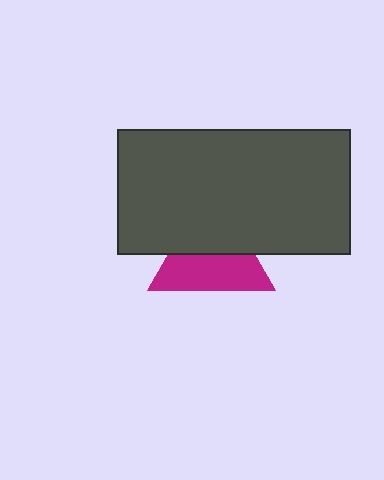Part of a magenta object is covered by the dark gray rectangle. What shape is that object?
It is a triangle.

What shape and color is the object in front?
The object in front is a dark gray rectangle.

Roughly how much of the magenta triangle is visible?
About half of it is visible (roughly 54%).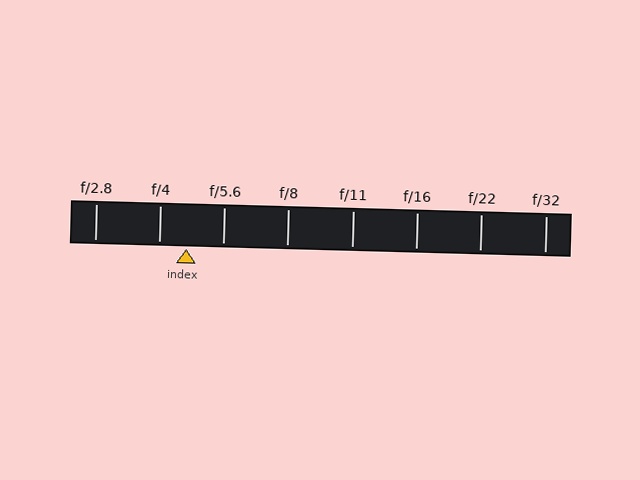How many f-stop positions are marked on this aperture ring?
There are 8 f-stop positions marked.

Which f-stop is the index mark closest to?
The index mark is closest to f/4.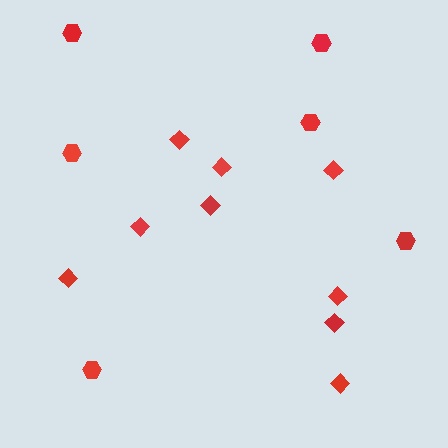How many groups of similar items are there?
There are 2 groups: one group of hexagons (6) and one group of diamonds (9).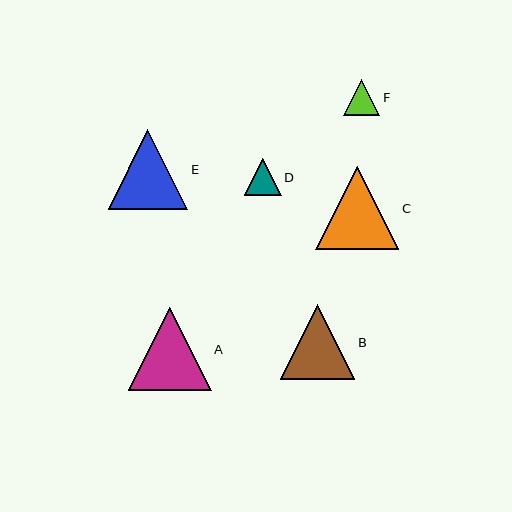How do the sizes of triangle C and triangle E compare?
Triangle C and triangle E are approximately the same size.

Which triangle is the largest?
Triangle A is the largest with a size of approximately 83 pixels.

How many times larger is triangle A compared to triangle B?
Triangle A is approximately 1.1 times the size of triangle B.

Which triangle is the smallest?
Triangle F is the smallest with a size of approximately 36 pixels.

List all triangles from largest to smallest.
From largest to smallest: A, C, E, B, D, F.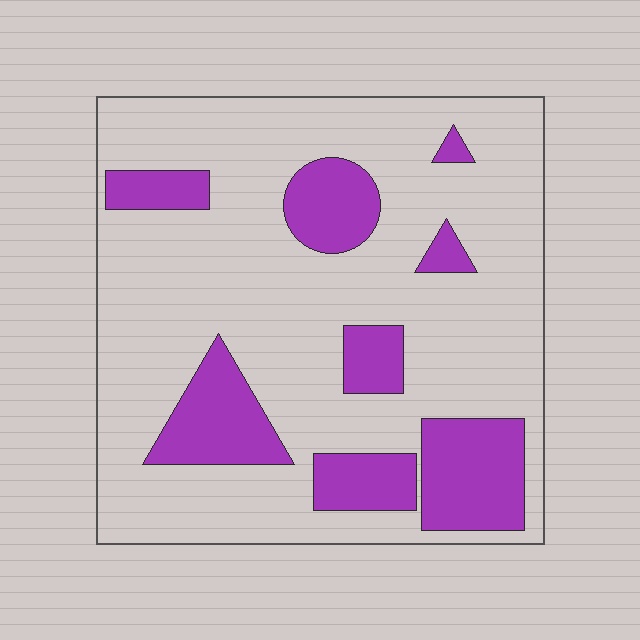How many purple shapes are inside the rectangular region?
8.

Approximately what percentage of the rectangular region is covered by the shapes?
Approximately 25%.